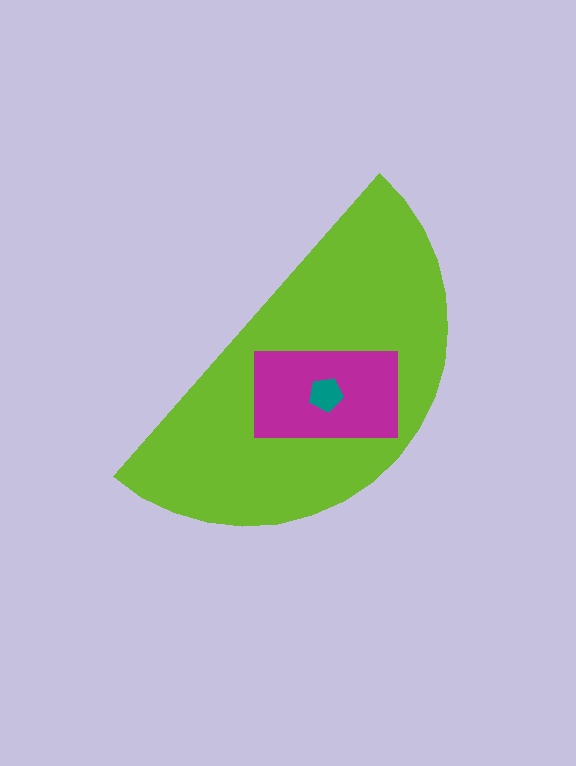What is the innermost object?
The teal pentagon.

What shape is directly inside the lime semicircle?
The magenta rectangle.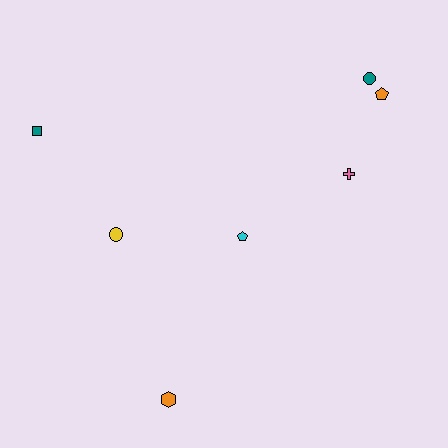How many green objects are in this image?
There are no green objects.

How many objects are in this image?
There are 7 objects.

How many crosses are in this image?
There is 1 cross.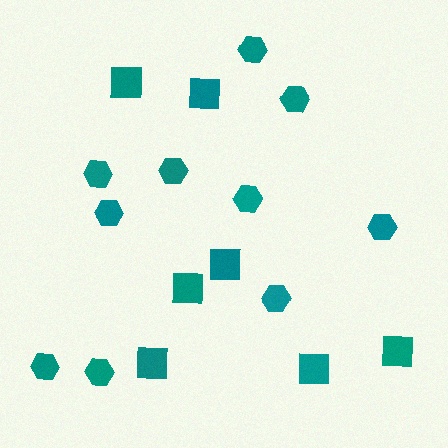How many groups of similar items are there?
There are 2 groups: one group of hexagons (10) and one group of squares (7).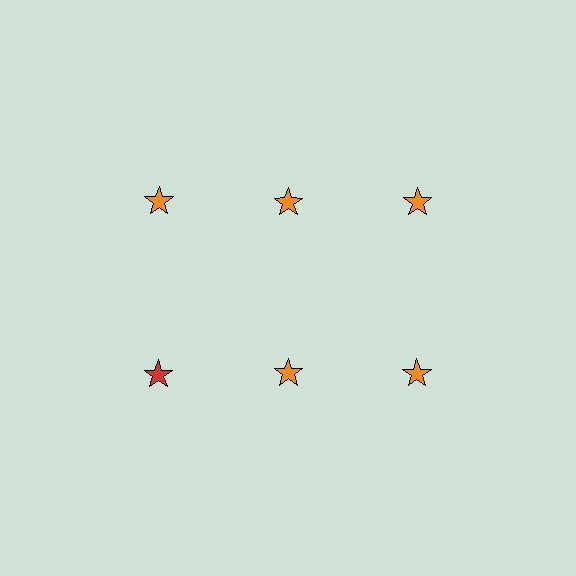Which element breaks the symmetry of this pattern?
The red star in the second row, leftmost column breaks the symmetry. All other shapes are orange stars.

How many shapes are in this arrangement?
There are 6 shapes arranged in a grid pattern.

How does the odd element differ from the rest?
It has a different color: red instead of orange.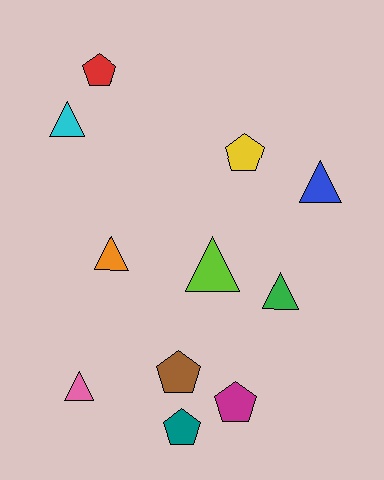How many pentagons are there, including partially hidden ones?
There are 5 pentagons.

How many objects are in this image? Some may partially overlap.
There are 11 objects.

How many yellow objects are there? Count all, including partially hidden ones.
There is 1 yellow object.